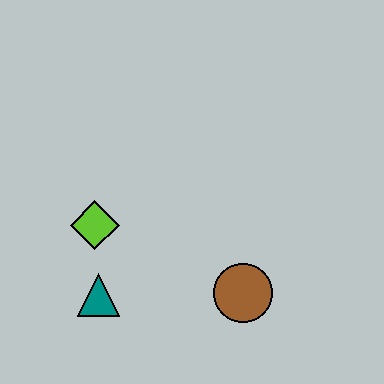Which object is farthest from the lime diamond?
The brown circle is farthest from the lime diamond.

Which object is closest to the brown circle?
The teal triangle is closest to the brown circle.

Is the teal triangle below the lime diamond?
Yes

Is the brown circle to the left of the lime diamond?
No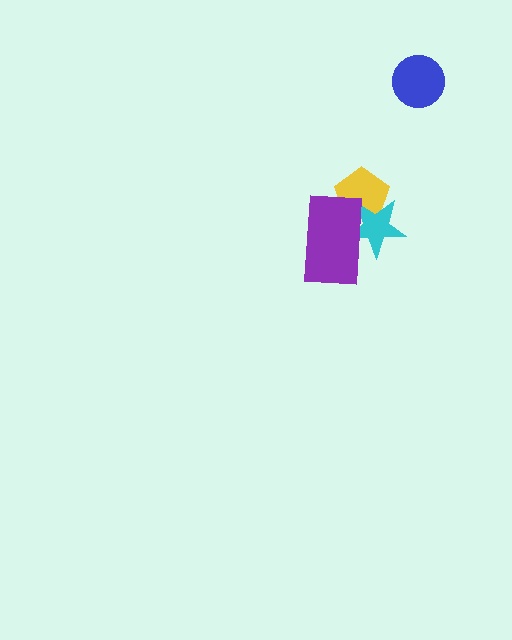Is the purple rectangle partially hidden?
No, no other shape covers it.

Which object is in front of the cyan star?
The purple rectangle is in front of the cyan star.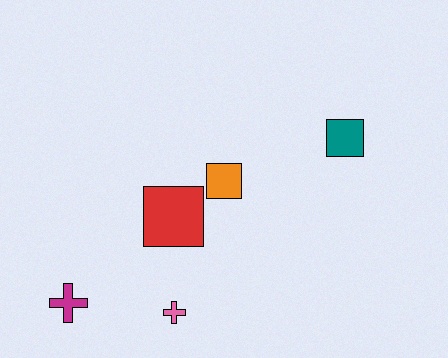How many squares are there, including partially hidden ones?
There are 3 squares.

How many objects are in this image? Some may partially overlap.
There are 5 objects.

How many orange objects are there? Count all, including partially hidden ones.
There is 1 orange object.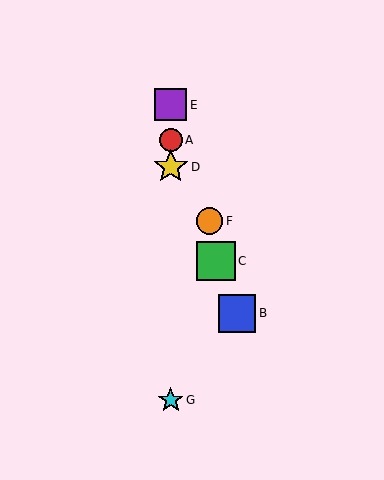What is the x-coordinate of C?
Object C is at x≈216.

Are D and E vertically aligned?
Yes, both are at x≈171.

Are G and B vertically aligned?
No, G is at x≈171 and B is at x≈237.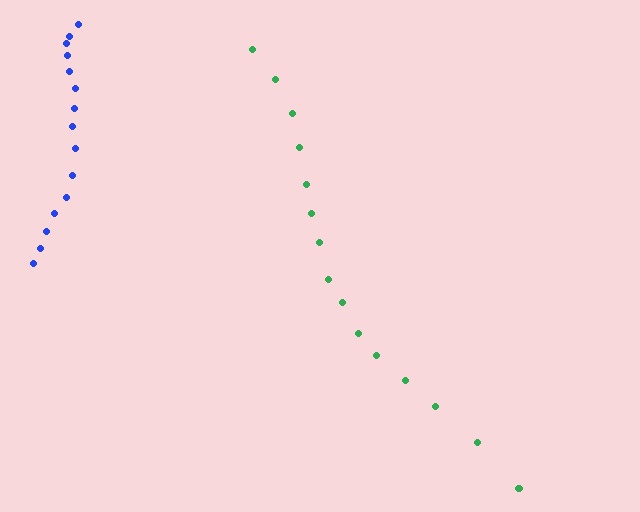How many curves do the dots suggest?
There are 2 distinct paths.